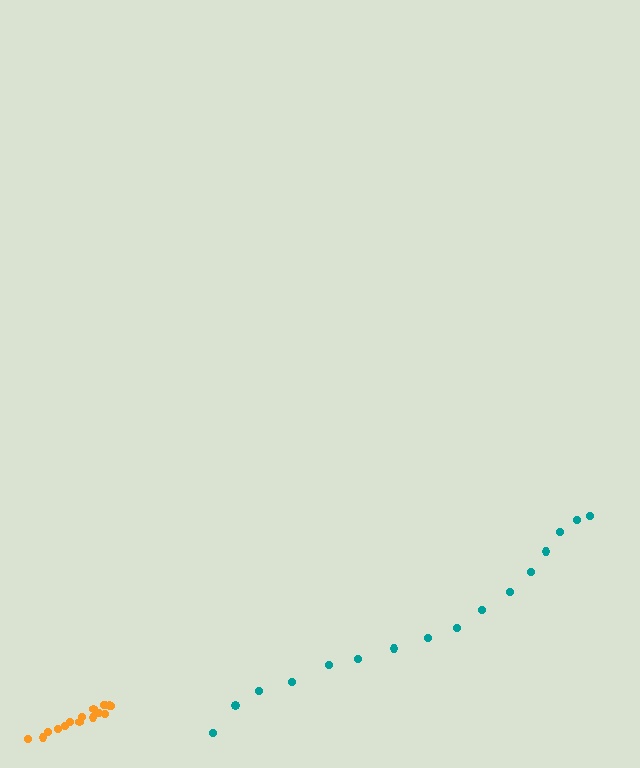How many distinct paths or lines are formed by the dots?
There are 2 distinct paths.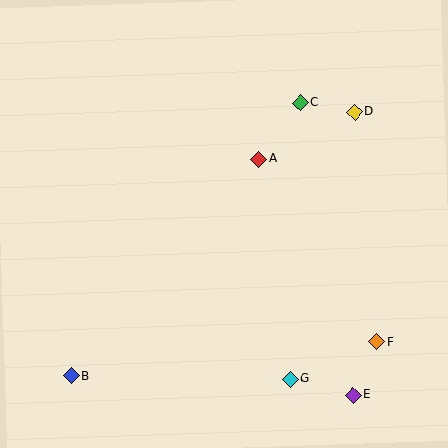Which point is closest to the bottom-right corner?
Point E is closest to the bottom-right corner.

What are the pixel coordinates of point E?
Point E is at (353, 395).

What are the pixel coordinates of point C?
Point C is at (300, 102).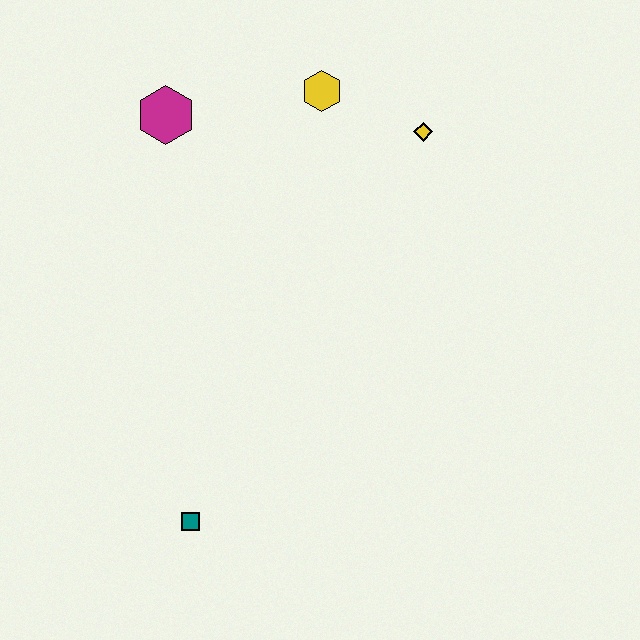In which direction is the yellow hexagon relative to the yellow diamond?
The yellow hexagon is to the left of the yellow diamond.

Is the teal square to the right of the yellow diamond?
No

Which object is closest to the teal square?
The magenta hexagon is closest to the teal square.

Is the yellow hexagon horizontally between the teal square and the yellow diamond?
Yes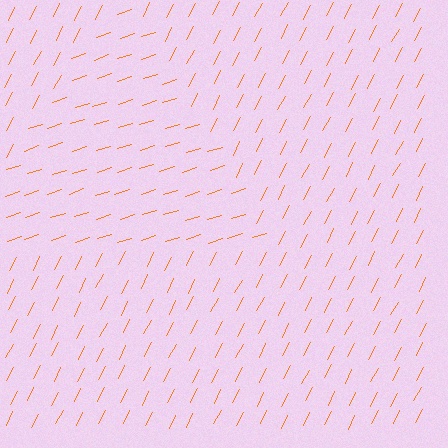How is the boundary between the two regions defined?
The boundary is defined purely by a change in line orientation (approximately 45 degrees difference). All lines are the same color and thickness.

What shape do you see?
I see a triangle.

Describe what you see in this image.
The image is filled with small orange line segments. A triangle region in the image has lines oriented differently from the surrounding lines, creating a visible texture boundary.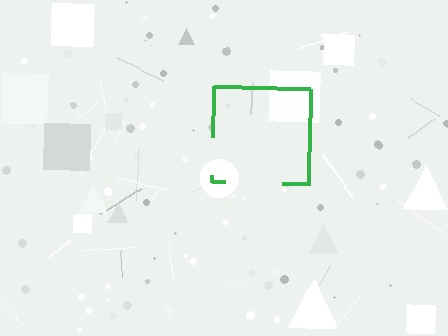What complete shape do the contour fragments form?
The contour fragments form a square.